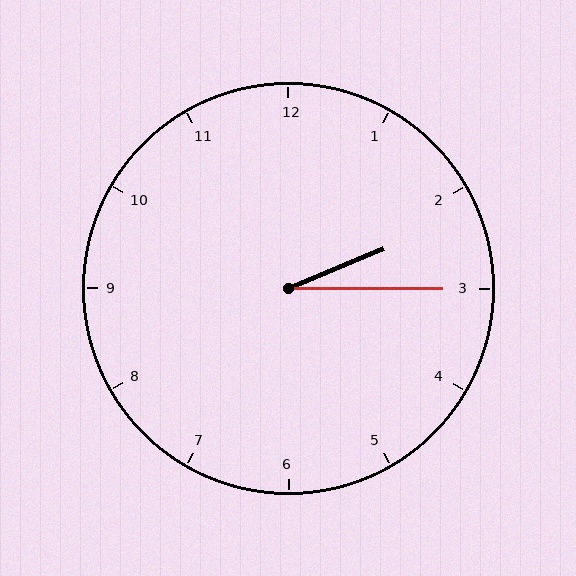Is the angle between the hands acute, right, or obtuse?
It is acute.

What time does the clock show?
2:15.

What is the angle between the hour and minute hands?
Approximately 22 degrees.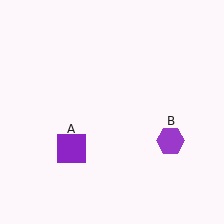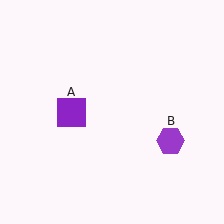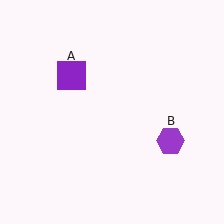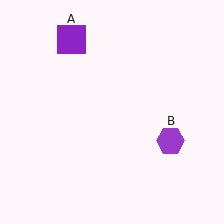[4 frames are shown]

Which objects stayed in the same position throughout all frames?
Purple hexagon (object B) remained stationary.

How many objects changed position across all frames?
1 object changed position: purple square (object A).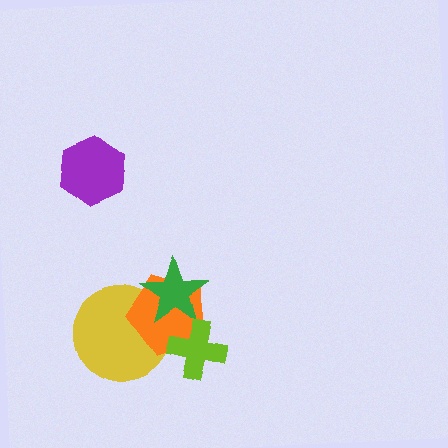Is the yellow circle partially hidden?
Yes, it is partially covered by another shape.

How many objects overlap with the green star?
2 objects overlap with the green star.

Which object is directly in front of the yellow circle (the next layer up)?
The orange pentagon is directly in front of the yellow circle.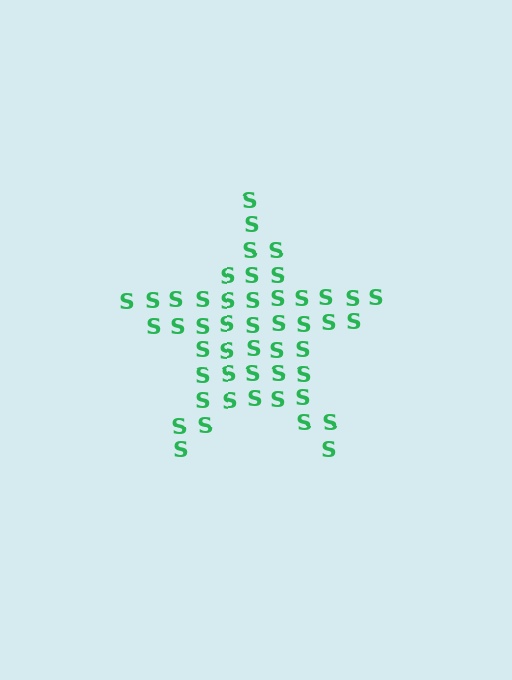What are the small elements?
The small elements are letter S's.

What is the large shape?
The large shape is a star.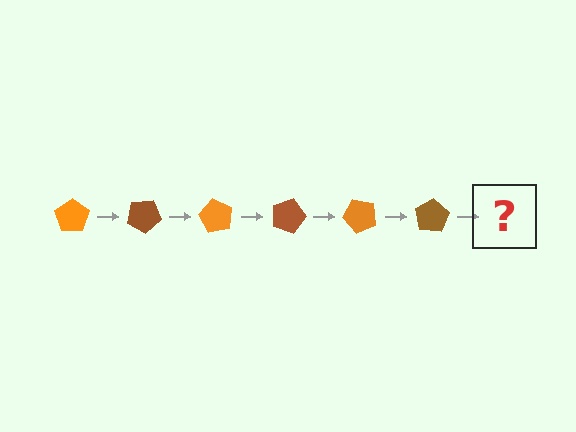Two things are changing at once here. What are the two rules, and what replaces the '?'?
The two rules are that it rotates 30 degrees each step and the color cycles through orange and brown. The '?' should be an orange pentagon, rotated 180 degrees from the start.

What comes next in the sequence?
The next element should be an orange pentagon, rotated 180 degrees from the start.